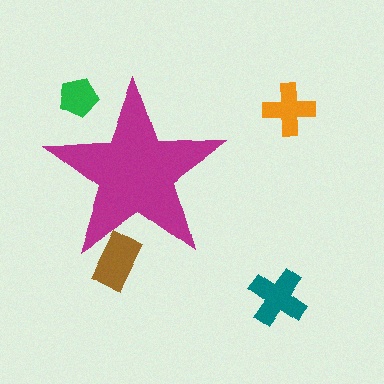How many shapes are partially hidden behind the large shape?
2 shapes are partially hidden.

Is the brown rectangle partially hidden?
Yes, the brown rectangle is partially hidden behind the magenta star.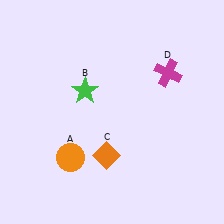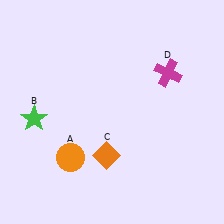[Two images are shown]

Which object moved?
The green star (B) moved left.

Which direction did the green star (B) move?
The green star (B) moved left.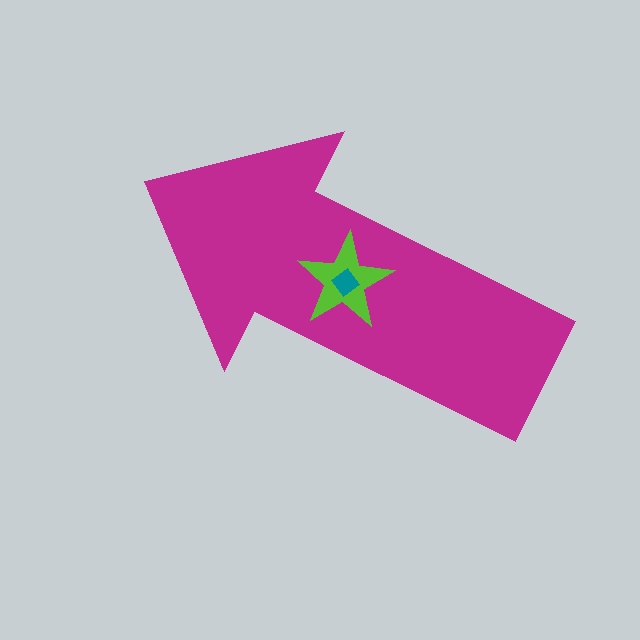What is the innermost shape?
The teal diamond.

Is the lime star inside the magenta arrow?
Yes.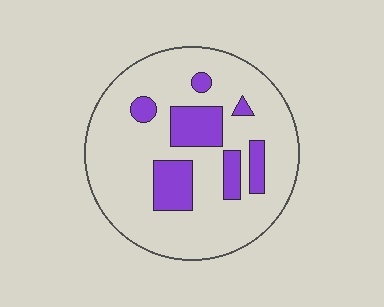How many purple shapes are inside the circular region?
7.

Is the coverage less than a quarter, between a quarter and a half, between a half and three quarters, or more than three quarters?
Less than a quarter.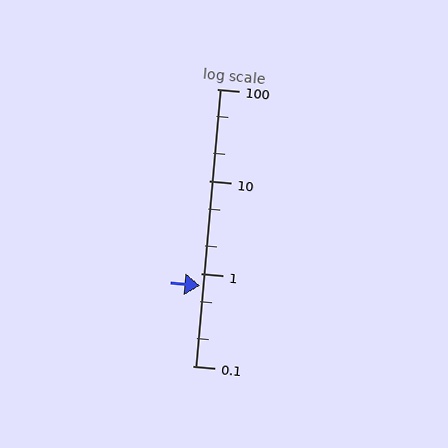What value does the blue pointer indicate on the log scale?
The pointer indicates approximately 0.74.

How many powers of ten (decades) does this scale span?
The scale spans 3 decades, from 0.1 to 100.